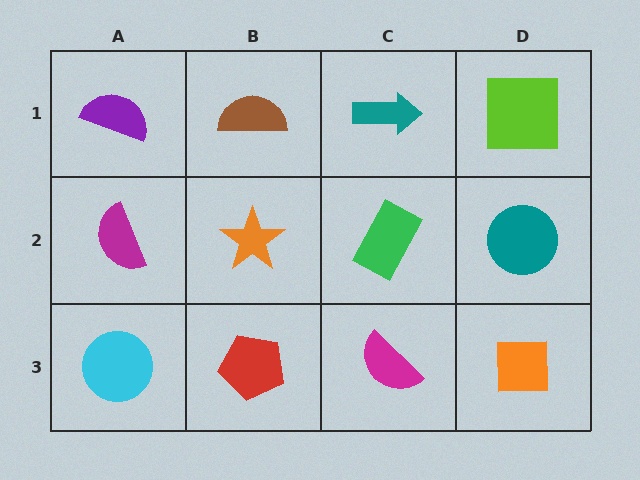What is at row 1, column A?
A purple semicircle.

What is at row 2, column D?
A teal circle.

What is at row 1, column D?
A lime square.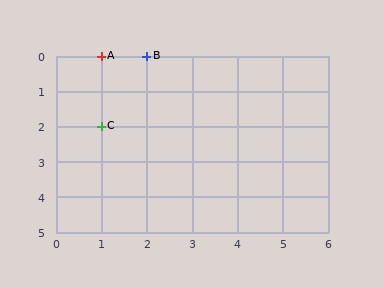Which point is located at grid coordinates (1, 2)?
Point C is at (1, 2).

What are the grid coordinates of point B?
Point B is at grid coordinates (2, 0).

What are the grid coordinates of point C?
Point C is at grid coordinates (1, 2).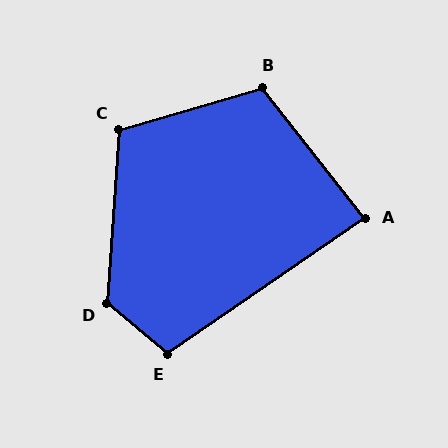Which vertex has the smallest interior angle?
A, at approximately 86 degrees.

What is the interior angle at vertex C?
Approximately 110 degrees (obtuse).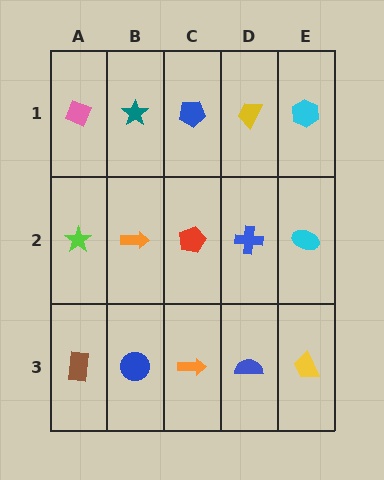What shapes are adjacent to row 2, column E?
A cyan hexagon (row 1, column E), a yellow trapezoid (row 3, column E), a blue cross (row 2, column D).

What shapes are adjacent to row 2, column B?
A teal star (row 1, column B), a blue circle (row 3, column B), a lime star (row 2, column A), a red pentagon (row 2, column C).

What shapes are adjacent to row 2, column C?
A blue pentagon (row 1, column C), an orange arrow (row 3, column C), an orange arrow (row 2, column B), a blue cross (row 2, column D).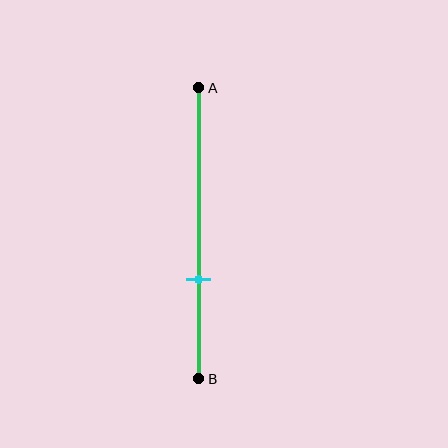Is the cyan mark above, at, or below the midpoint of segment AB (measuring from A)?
The cyan mark is below the midpoint of segment AB.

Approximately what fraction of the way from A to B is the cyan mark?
The cyan mark is approximately 65% of the way from A to B.